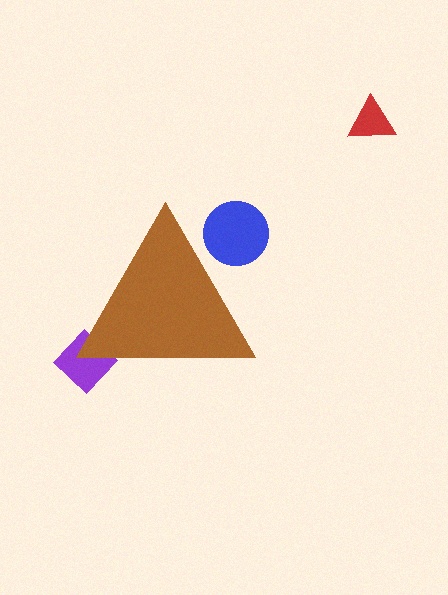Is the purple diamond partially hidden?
Yes, the purple diamond is partially hidden behind the brown triangle.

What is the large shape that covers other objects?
A brown triangle.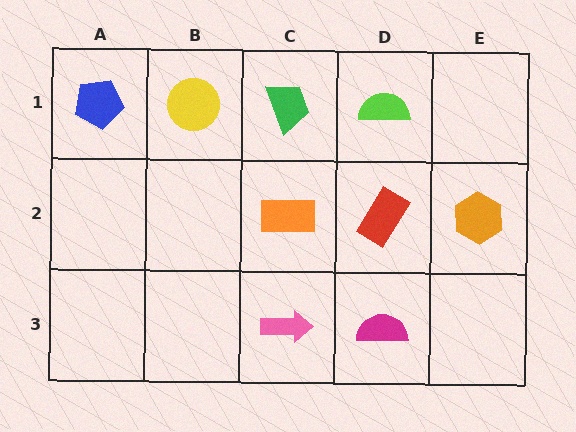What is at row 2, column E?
An orange hexagon.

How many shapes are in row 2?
3 shapes.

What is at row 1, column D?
A lime semicircle.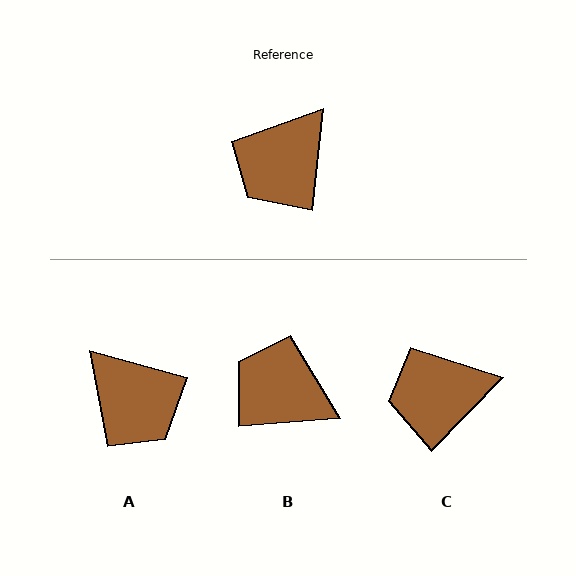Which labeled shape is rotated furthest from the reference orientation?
A, about 81 degrees away.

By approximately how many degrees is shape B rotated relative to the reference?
Approximately 79 degrees clockwise.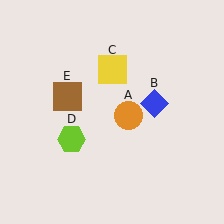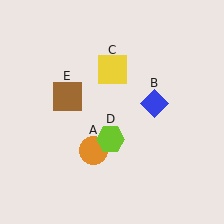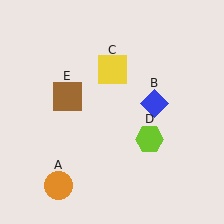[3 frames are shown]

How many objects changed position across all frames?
2 objects changed position: orange circle (object A), lime hexagon (object D).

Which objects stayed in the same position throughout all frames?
Blue diamond (object B) and yellow square (object C) and brown square (object E) remained stationary.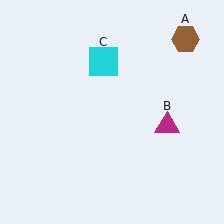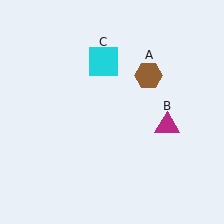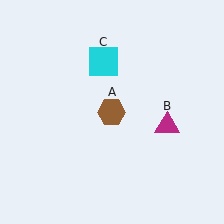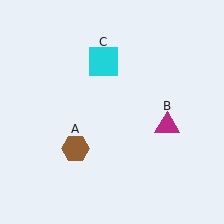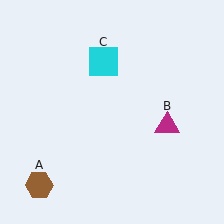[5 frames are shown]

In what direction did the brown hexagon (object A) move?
The brown hexagon (object A) moved down and to the left.